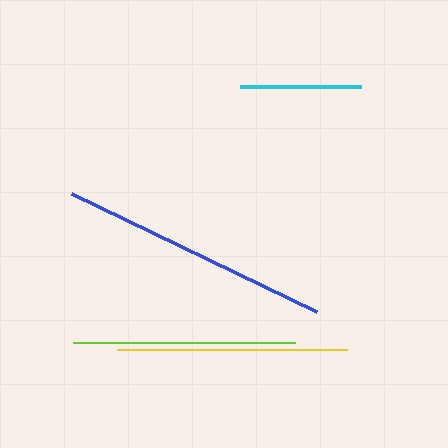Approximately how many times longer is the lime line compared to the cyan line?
The lime line is approximately 1.8 times the length of the cyan line.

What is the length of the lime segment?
The lime segment is approximately 222 pixels long.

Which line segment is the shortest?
The cyan line is the shortest at approximately 121 pixels.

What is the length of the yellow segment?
The yellow segment is approximately 230 pixels long.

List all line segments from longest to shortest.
From longest to shortest: blue, yellow, lime, cyan.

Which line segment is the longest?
The blue line is the longest at approximately 271 pixels.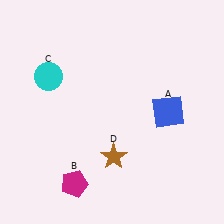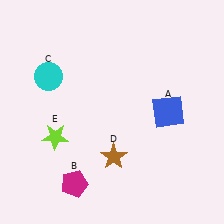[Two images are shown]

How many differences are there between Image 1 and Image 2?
There is 1 difference between the two images.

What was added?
A lime star (E) was added in Image 2.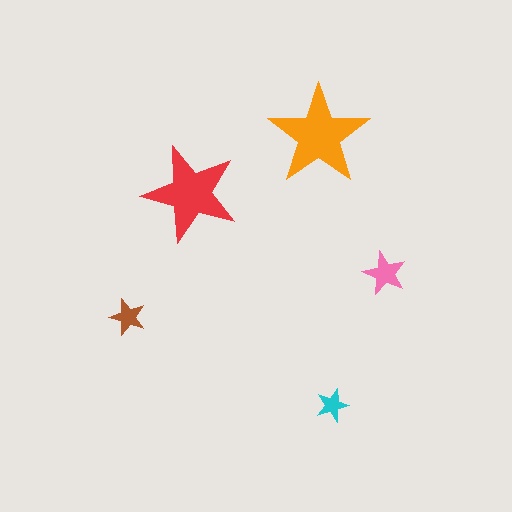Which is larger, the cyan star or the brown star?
The brown one.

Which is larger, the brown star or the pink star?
The pink one.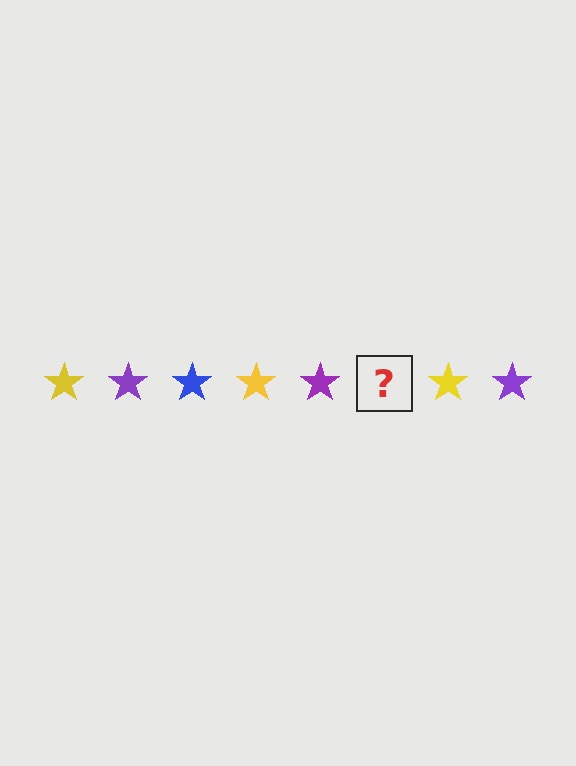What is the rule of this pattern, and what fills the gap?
The rule is that the pattern cycles through yellow, purple, blue stars. The gap should be filled with a blue star.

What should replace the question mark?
The question mark should be replaced with a blue star.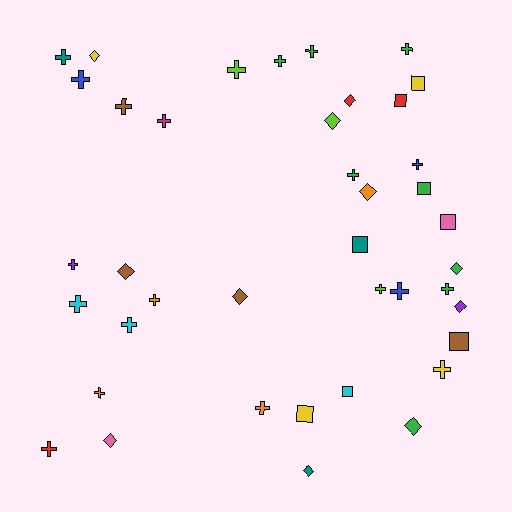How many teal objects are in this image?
There are 3 teal objects.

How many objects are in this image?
There are 40 objects.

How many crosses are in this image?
There are 21 crosses.